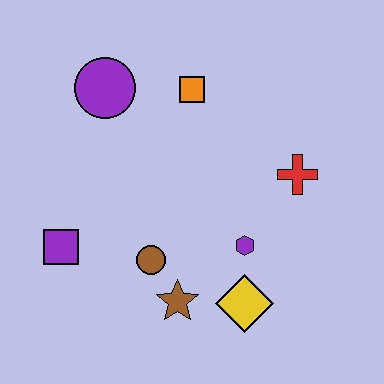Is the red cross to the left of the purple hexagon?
No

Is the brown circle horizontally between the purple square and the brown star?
Yes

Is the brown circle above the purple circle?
No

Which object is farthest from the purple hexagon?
The purple circle is farthest from the purple hexagon.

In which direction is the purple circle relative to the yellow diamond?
The purple circle is above the yellow diamond.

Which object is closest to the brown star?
The brown circle is closest to the brown star.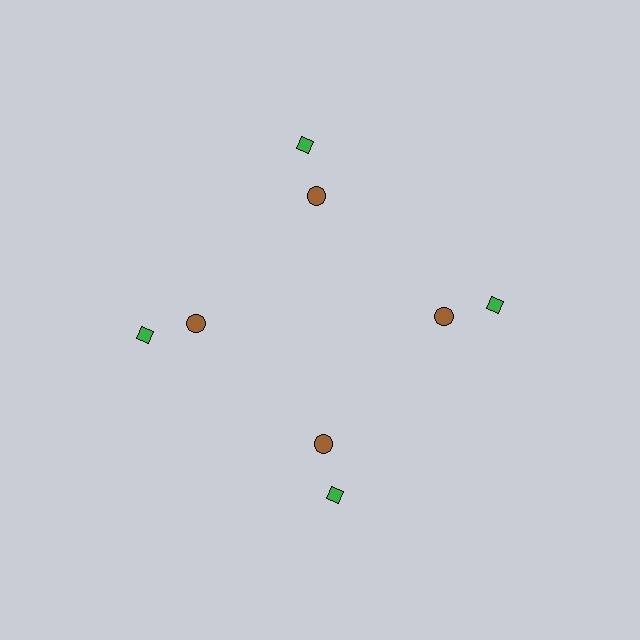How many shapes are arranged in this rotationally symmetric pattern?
There are 8 shapes, arranged in 4 groups of 2.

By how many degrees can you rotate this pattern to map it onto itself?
The pattern maps onto itself every 90 degrees of rotation.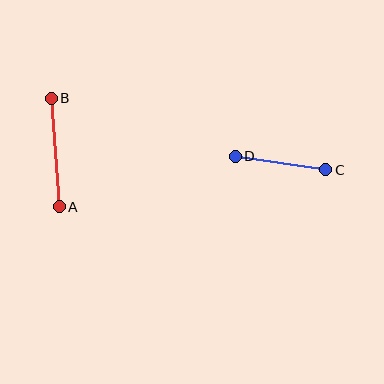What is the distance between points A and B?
The distance is approximately 109 pixels.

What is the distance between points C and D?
The distance is approximately 92 pixels.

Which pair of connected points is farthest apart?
Points A and B are farthest apart.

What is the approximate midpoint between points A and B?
The midpoint is at approximately (55, 152) pixels.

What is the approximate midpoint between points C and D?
The midpoint is at approximately (280, 163) pixels.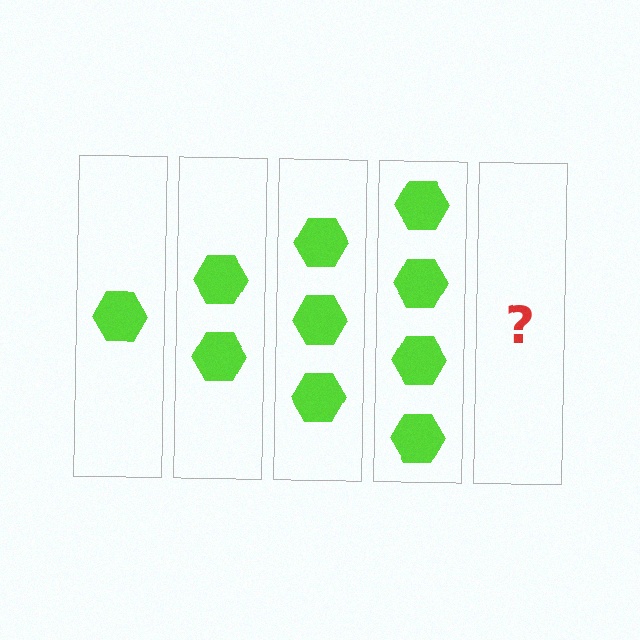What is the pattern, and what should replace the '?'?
The pattern is that each step adds one more hexagon. The '?' should be 5 hexagons.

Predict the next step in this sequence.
The next step is 5 hexagons.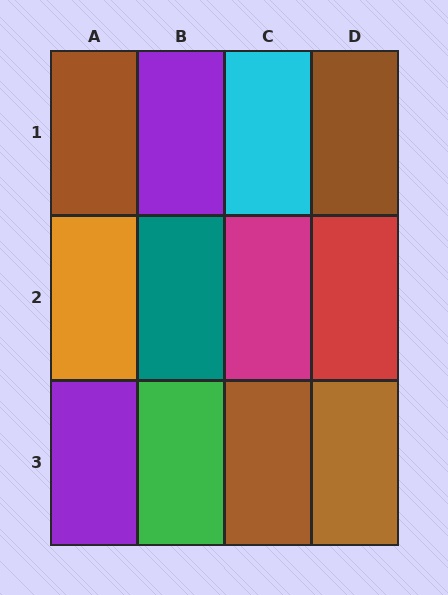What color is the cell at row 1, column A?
Brown.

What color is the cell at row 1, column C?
Cyan.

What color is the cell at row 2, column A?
Orange.